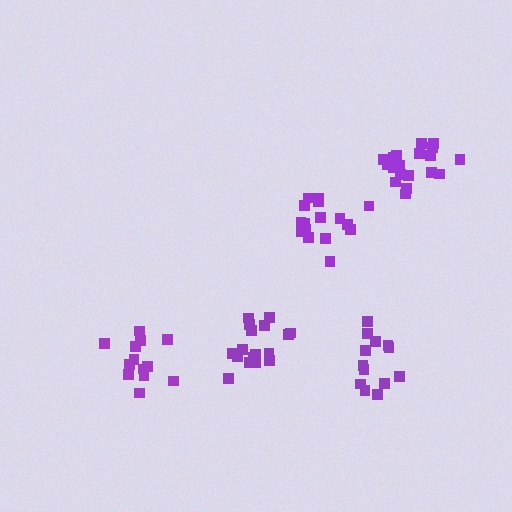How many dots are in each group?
Group 1: 16 dots, Group 2: 13 dots, Group 3: 19 dots, Group 4: 13 dots, Group 5: 17 dots (78 total).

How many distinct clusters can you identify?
There are 5 distinct clusters.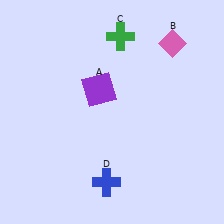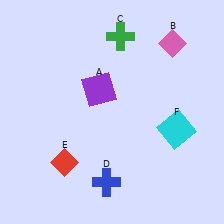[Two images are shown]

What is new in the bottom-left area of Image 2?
A red diamond (E) was added in the bottom-left area of Image 2.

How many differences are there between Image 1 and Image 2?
There are 2 differences between the two images.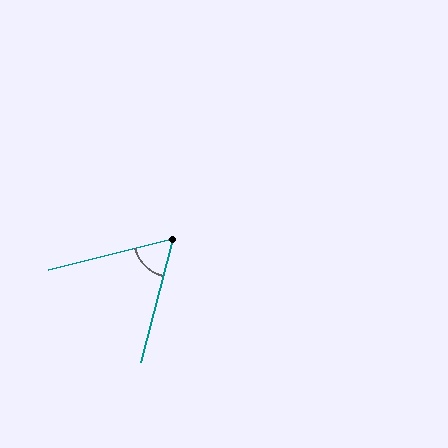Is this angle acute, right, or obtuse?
It is acute.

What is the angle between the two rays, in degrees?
Approximately 61 degrees.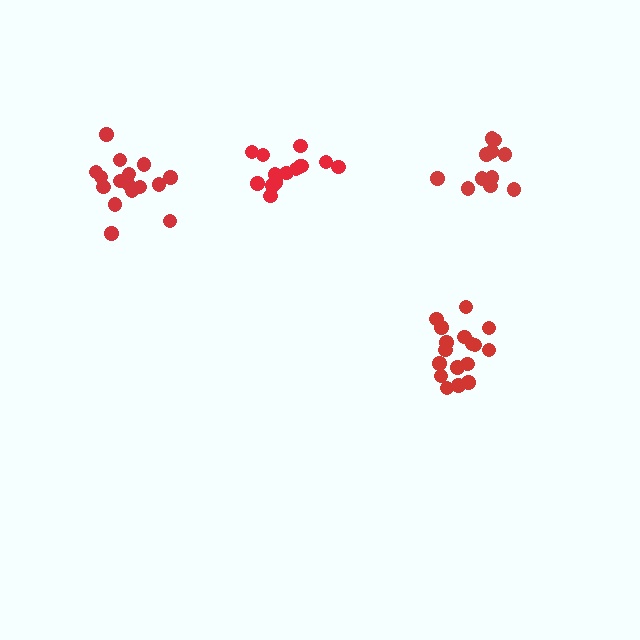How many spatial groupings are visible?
There are 4 spatial groupings.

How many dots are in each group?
Group 1: 15 dots, Group 2: 16 dots, Group 3: 17 dots, Group 4: 11 dots (59 total).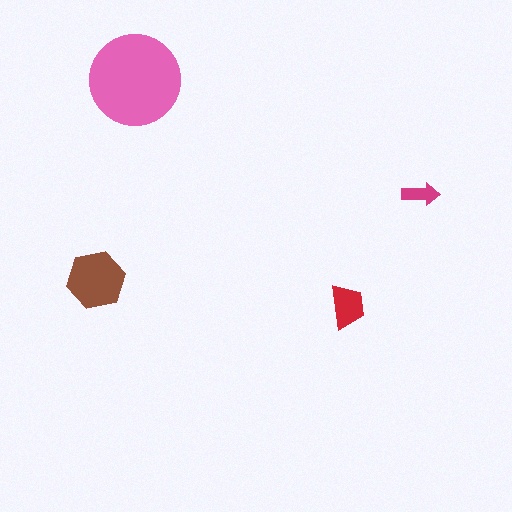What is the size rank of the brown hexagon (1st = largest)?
2nd.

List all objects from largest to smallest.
The pink circle, the brown hexagon, the red trapezoid, the magenta arrow.